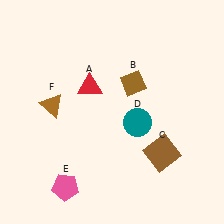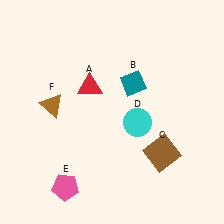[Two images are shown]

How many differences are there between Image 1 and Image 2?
There are 2 differences between the two images.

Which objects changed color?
B changed from brown to teal. D changed from teal to cyan.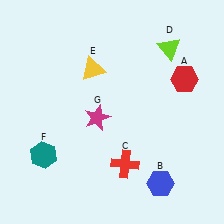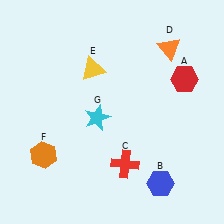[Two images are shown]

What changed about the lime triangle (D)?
In Image 1, D is lime. In Image 2, it changed to orange.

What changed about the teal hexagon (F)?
In Image 1, F is teal. In Image 2, it changed to orange.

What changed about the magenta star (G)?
In Image 1, G is magenta. In Image 2, it changed to cyan.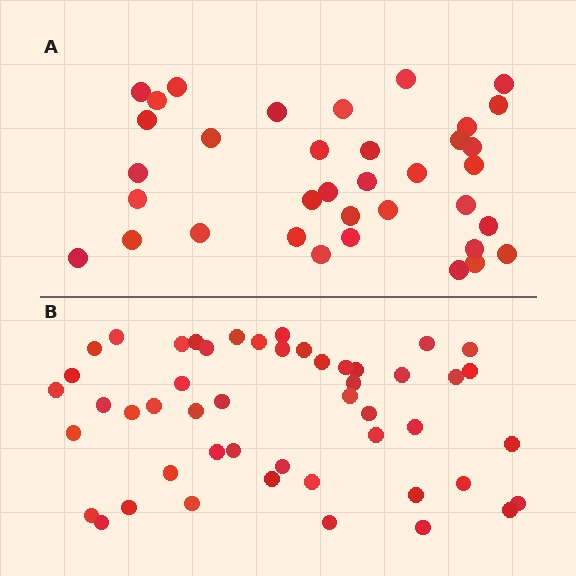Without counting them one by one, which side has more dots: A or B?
Region B (the bottom region) has more dots.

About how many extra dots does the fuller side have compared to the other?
Region B has approximately 15 more dots than region A.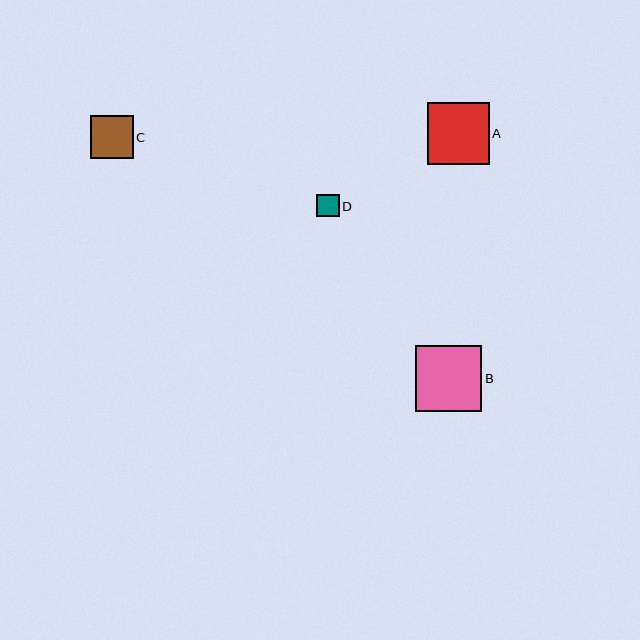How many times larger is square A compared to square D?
Square A is approximately 2.8 times the size of square D.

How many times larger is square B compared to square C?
Square B is approximately 1.5 times the size of square C.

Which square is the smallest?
Square D is the smallest with a size of approximately 22 pixels.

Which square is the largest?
Square B is the largest with a size of approximately 67 pixels.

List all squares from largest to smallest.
From largest to smallest: B, A, C, D.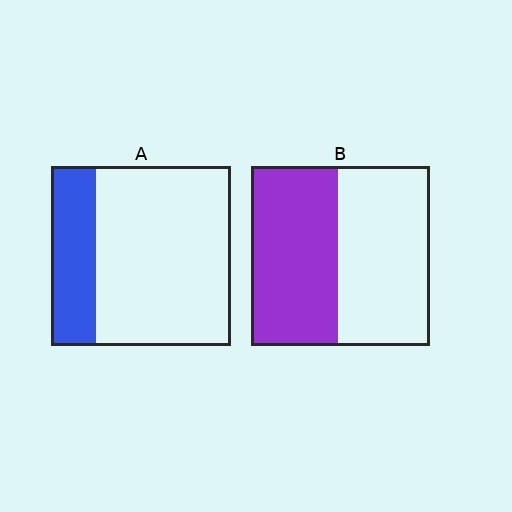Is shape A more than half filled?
No.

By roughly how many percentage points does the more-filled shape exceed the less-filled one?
By roughly 25 percentage points (B over A).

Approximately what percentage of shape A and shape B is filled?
A is approximately 25% and B is approximately 50%.